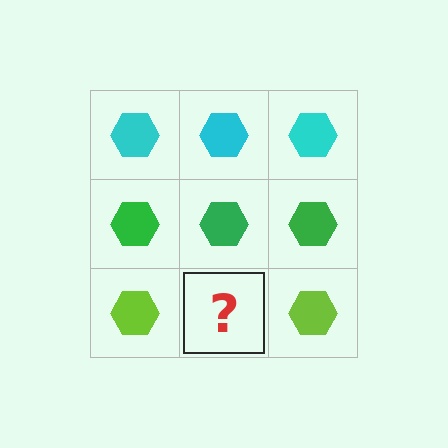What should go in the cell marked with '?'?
The missing cell should contain a lime hexagon.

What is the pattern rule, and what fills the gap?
The rule is that each row has a consistent color. The gap should be filled with a lime hexagon.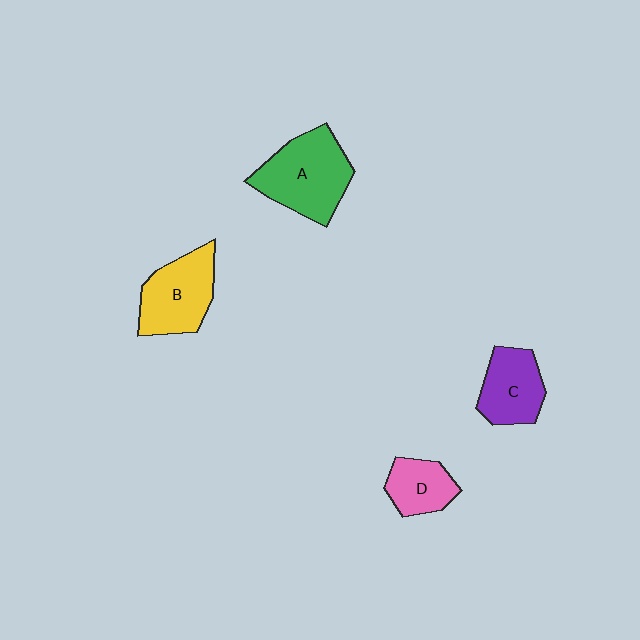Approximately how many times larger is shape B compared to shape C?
Approximately 1.2 times.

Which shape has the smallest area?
Shape D (pink).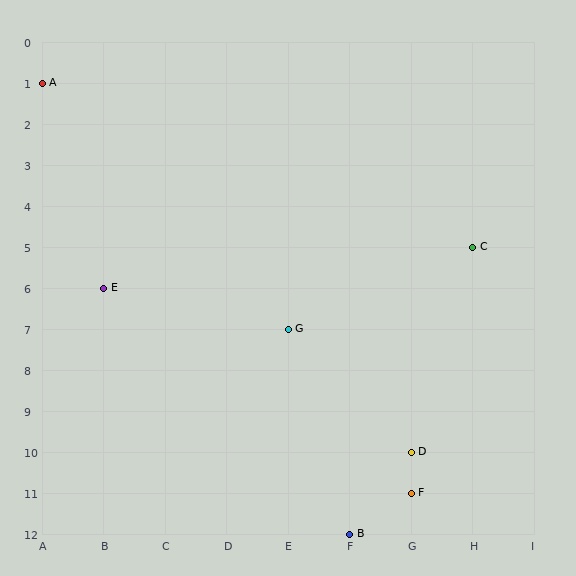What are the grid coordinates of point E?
Point E is at grid coordinates (B, 6).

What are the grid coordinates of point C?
Point C is at grid coordinates (H, 5).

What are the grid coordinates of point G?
Point G is at grid coordinates (E, 7).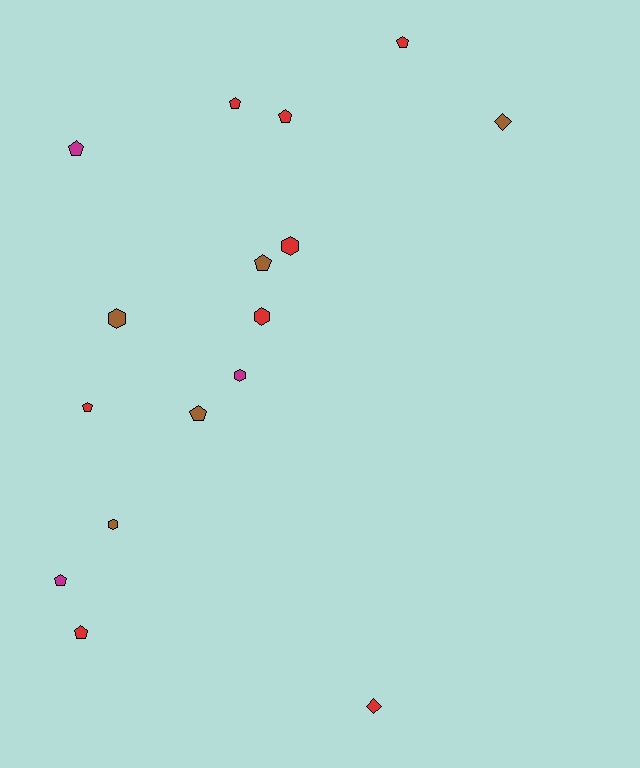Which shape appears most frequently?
Pentagon, with 9 objects.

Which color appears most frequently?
Red, with 8 objects.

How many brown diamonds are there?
There is 1 brown diamond.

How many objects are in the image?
There are 16 objects.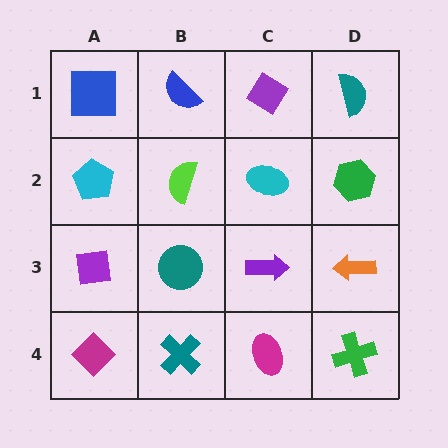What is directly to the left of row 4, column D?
A magenta ellipse.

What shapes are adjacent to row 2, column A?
A blue square (row 1, column A), a purple square (row 3, column A), a lime semicircle (row 2, column B).